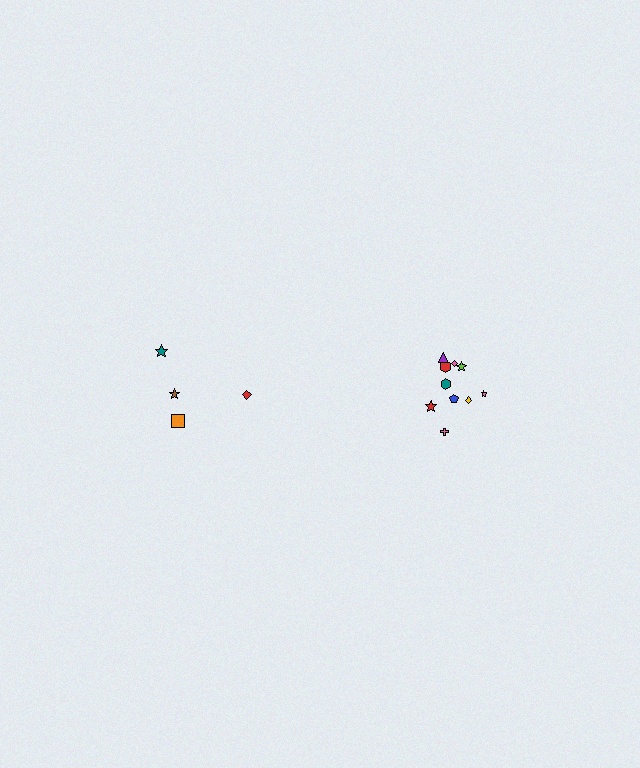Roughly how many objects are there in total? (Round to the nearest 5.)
Roughly 15 objects in total.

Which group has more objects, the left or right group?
The right group.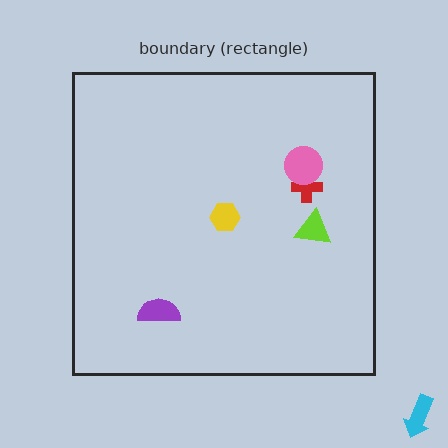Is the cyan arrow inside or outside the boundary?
Outside.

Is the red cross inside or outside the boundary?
Inside.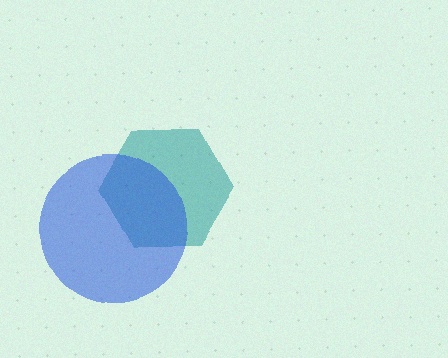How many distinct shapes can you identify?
There are 2 distinct shapes: a teal hexagon, a blue circle.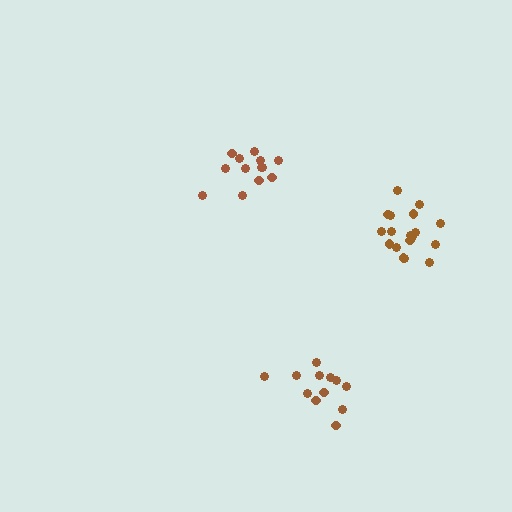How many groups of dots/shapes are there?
There are 3 groups.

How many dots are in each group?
Group 1: 12 dots, Group 2: 13 dots, Group 3: 18 dots (43 total).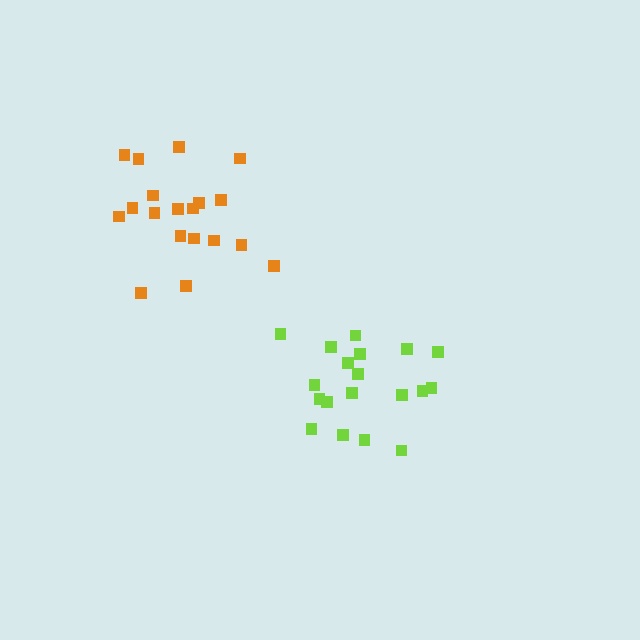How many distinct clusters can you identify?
There are 2 distinct clusters.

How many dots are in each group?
Group 1: 19 dots, Group 2: 19 dots (38 total).